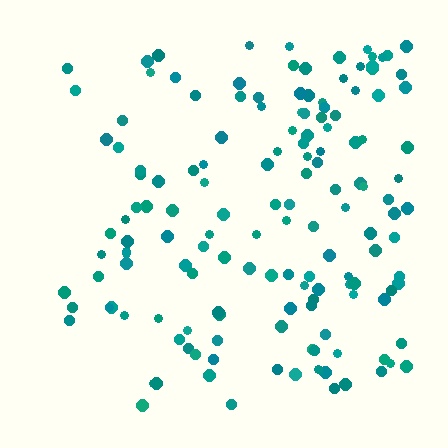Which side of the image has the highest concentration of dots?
The right.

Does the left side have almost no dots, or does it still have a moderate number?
Still a moderate number, just noticeably fewer than the right.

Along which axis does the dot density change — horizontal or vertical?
Horizontal.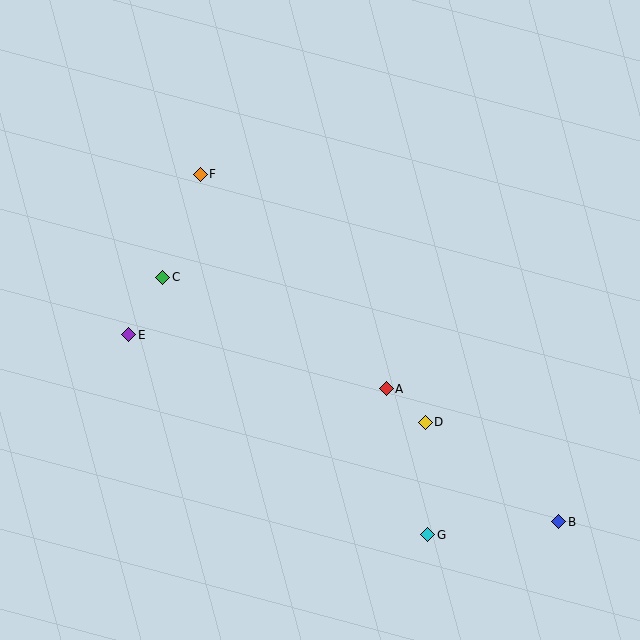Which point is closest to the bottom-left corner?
Point E is closest to the bottom-left corner.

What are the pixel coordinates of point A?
Point A is at (386, 389).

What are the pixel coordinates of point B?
Point B is at (559, 522).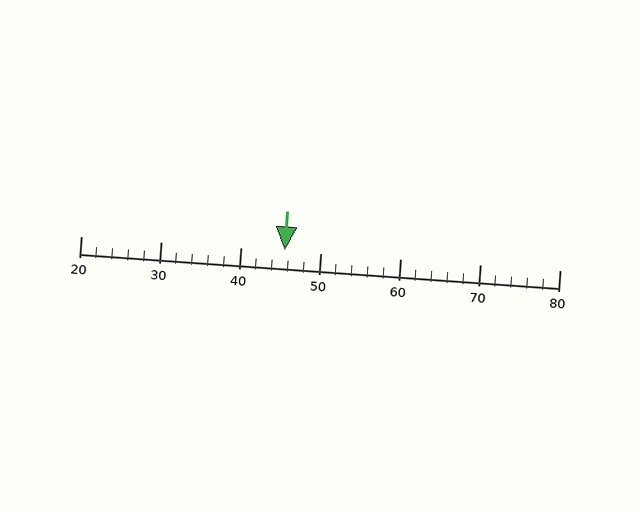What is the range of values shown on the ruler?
The ruler shows values from 20 to 80.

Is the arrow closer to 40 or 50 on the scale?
The arrow is closer to 50.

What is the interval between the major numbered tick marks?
The major tick marks are spaced 10 units apart.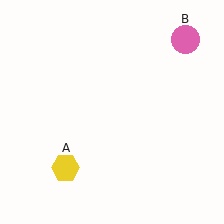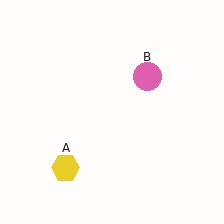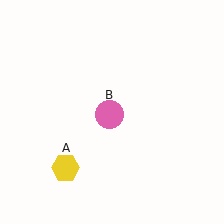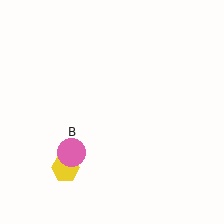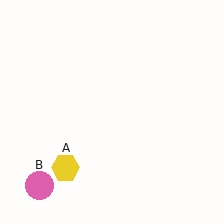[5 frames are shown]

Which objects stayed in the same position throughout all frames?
Yellow hexagon (object A) remained stationary.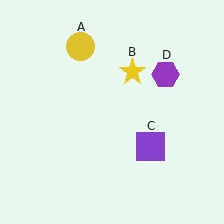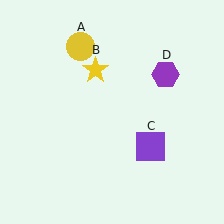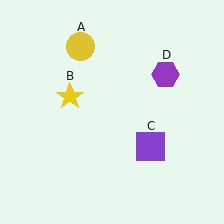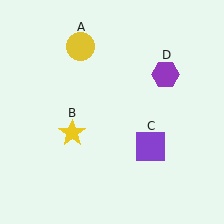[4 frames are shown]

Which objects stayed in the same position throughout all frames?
Yellow circle (object A) and purple square (object C) and purple hexagon (object D) remained stationary.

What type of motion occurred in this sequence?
The yellow star (object B) rotated counterclockwise around the center of the scene.